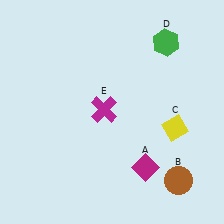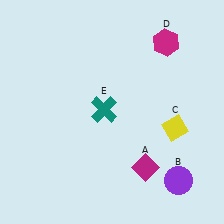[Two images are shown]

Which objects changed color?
B changed from brown to purple. D changed from green to magenta. E changed from magenta to teal.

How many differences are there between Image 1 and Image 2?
There are 3 differences between the two images.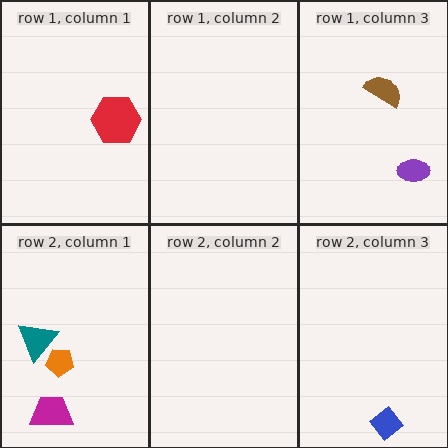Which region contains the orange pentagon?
The row 2, column 1 region.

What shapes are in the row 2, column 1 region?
The magenta trapezoid, the teal triangle, the orange pentagon.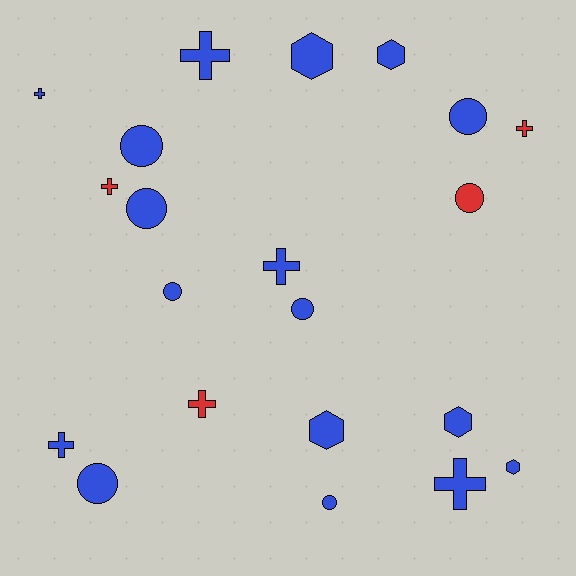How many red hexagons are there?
There are no red hexagons.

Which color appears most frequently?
Blue, with 17 objects.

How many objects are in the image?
There are 21 objects.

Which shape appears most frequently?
Circle, with 8 objects.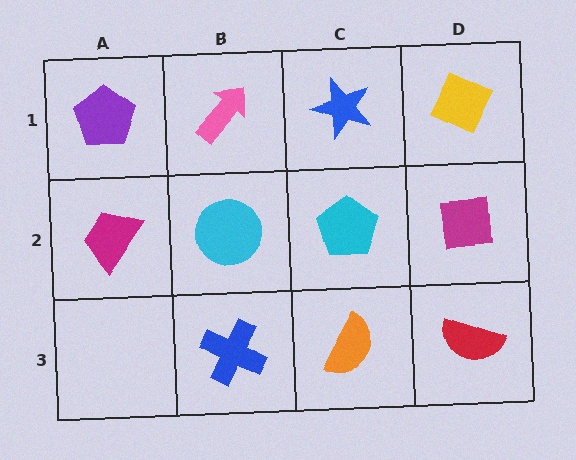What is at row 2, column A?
A magenta trapezoid.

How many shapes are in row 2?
4 shapes.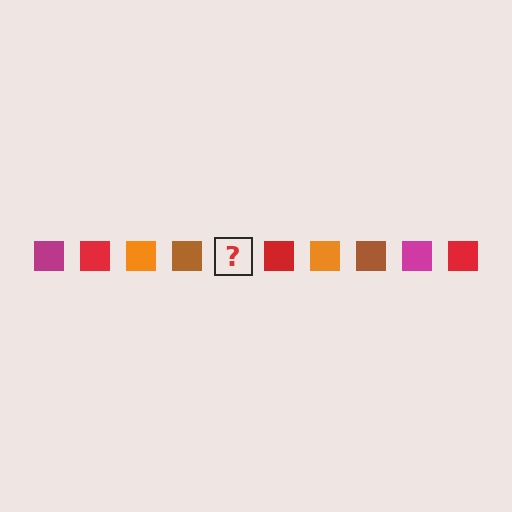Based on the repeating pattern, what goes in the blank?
The blank should be a magenta square.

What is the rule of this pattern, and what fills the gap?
The rule is that the pattern cycles through magenta, red, orange, brown squares. The gap should be filled with a magenta square.